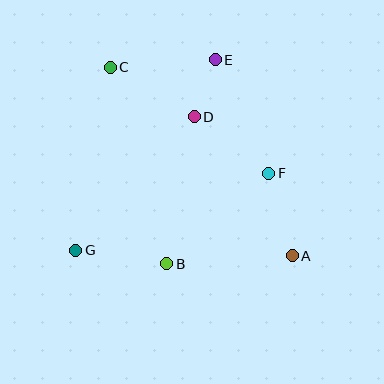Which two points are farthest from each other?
Points A and C are farthest from each other.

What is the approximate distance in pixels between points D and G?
The distance between D and G is approximately 179 pixels.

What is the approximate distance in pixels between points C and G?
The distance between C and G is approximately 186 pixels.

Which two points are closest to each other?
Points D and E are closest to each other.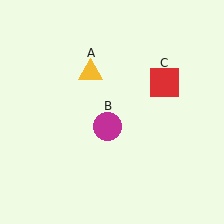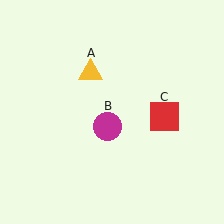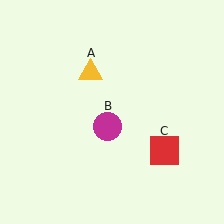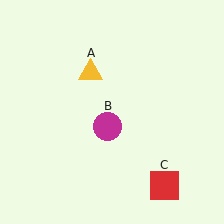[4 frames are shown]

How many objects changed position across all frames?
1 object changed position: red square (object C).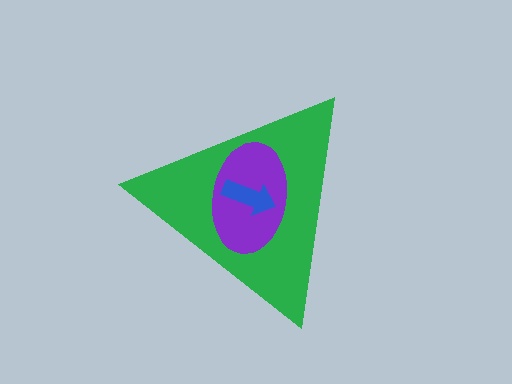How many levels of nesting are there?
3.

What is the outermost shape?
The green triangle.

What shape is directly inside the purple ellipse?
The blue arrow.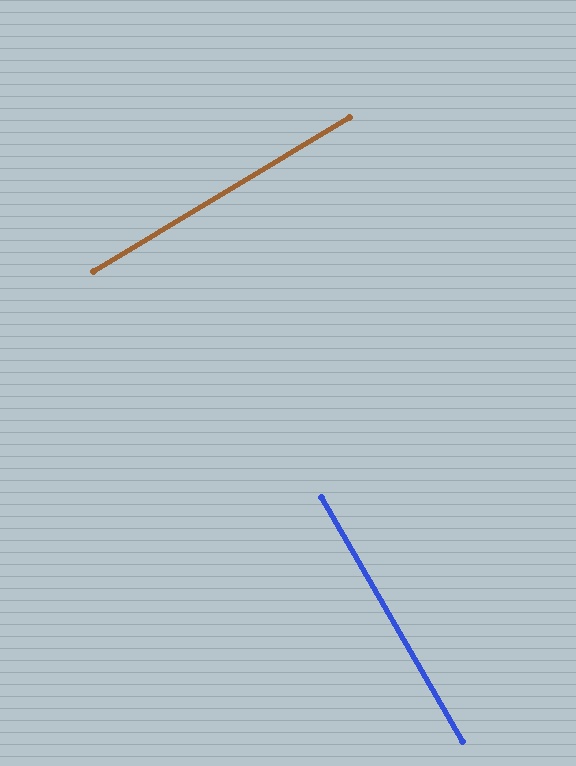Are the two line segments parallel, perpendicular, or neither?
Perpendicular — they meet at approximately 89°.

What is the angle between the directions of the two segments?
Approximately 89 degrees.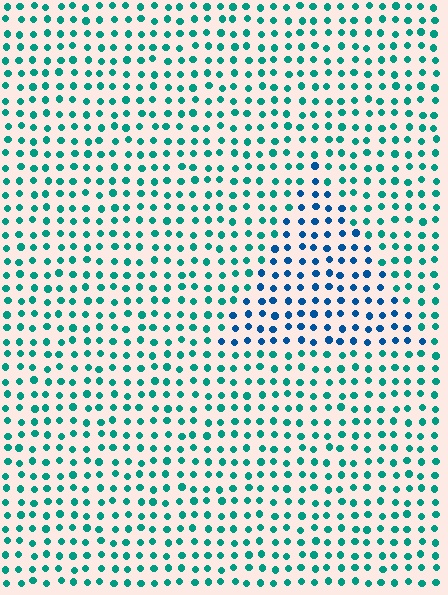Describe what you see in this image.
The image is filled with small teal elements in a uniform arrangement. A triangle-shaped region is visible where the elements are tinted to a slightly different hue, forming a subtle color boundary.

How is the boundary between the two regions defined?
The boundary is defined purely by a slight shift in hue (about 38 degrees). Spacing, size, and orientation are identical on both sides.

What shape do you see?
I see a triangle.